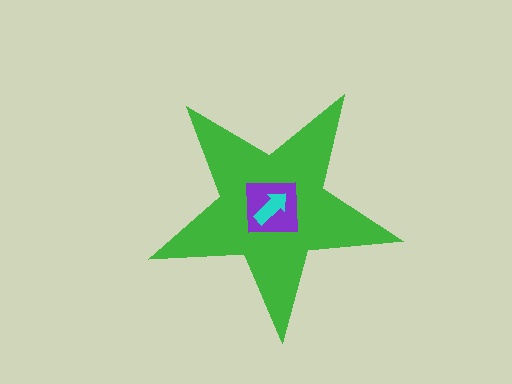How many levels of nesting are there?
3.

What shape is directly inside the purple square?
The cyan arrow.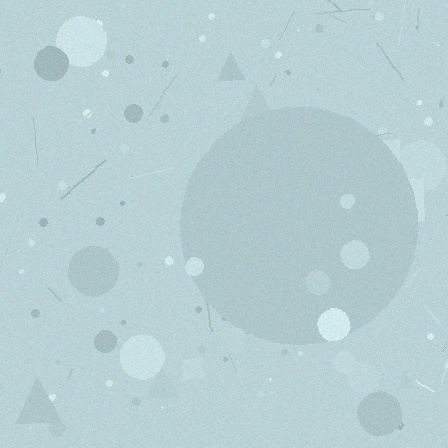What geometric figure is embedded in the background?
A circle is embedded in the background.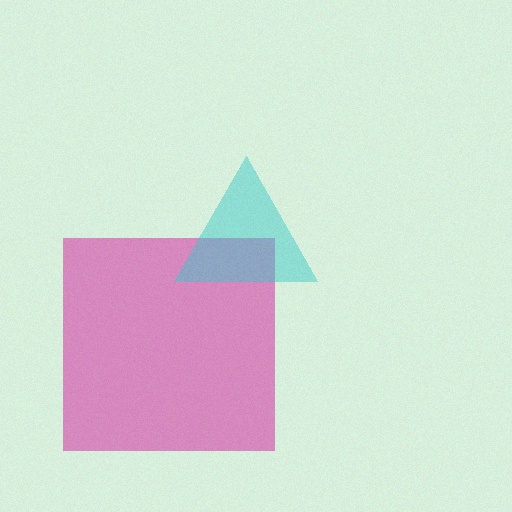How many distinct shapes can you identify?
There are 2 distinct shapes: a magenta square, a cyan triangle.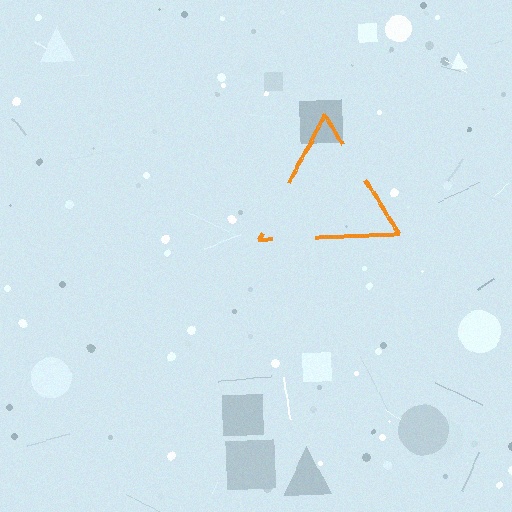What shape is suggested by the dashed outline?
The dashed outline suggests a triangle.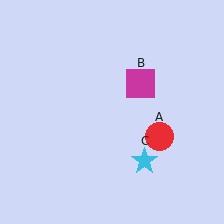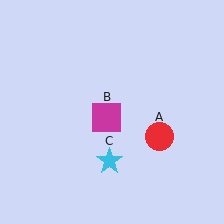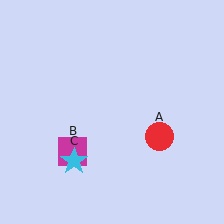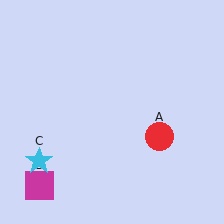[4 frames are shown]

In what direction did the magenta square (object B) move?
The magenta square (object B) moved down and to the left.